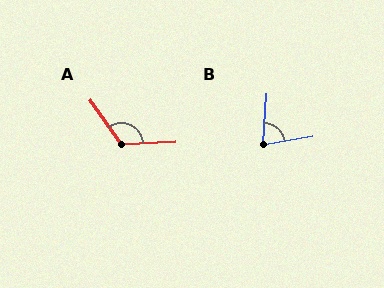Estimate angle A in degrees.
Approximately 123 degrees.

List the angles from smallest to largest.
B (76°), A (123°).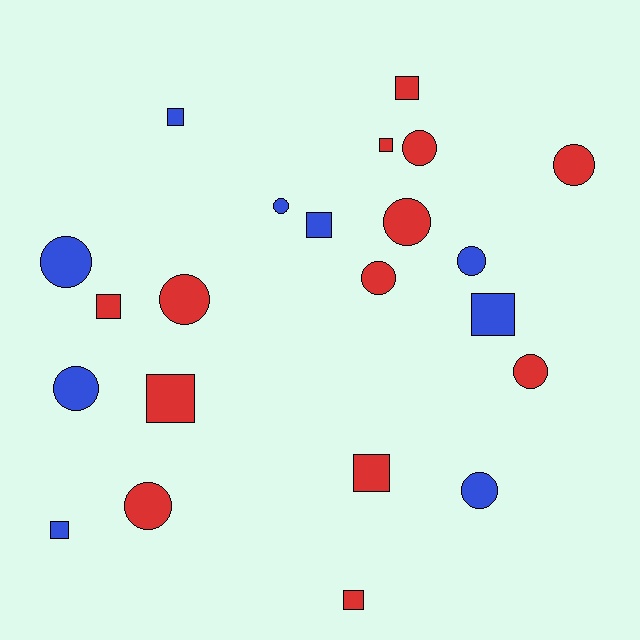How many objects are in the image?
There are 22 objects.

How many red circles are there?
There are 7 red circles.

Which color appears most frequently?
Red, with 13 objects.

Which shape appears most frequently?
Circle, with 12 objects.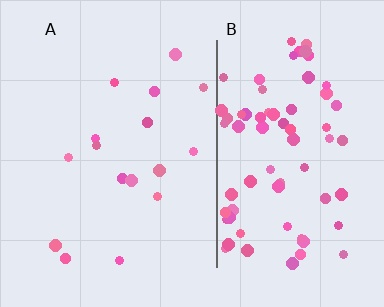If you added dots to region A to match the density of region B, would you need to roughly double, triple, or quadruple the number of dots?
Approximately quadruple.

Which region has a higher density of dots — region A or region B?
B (the right).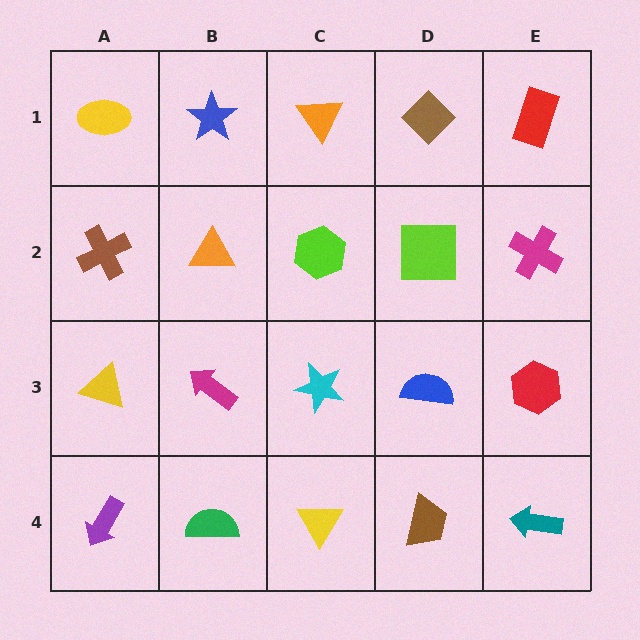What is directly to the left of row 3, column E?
A blue semicircle.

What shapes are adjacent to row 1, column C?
A lime hexagon (row 2, column C), a blue star (row 1, column B), a brown diamond (row 1, column D).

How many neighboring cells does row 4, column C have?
3.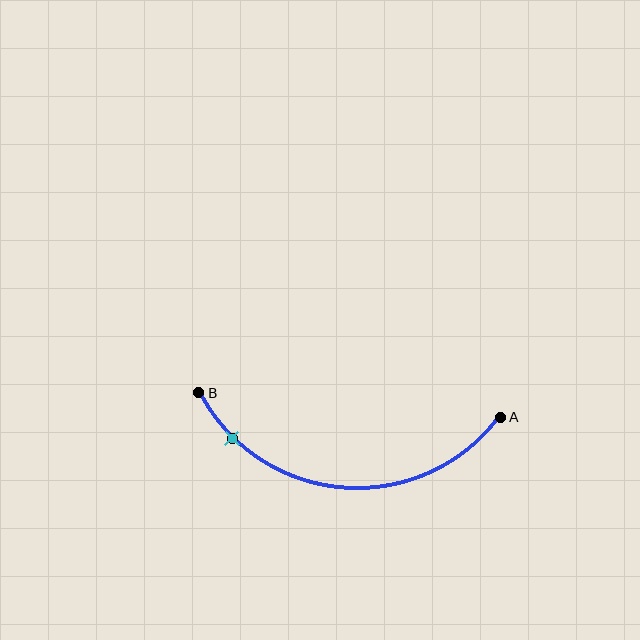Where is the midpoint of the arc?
The arc midpoint is the point on the curve farthest from the straight line joining A and B. It sits below that line.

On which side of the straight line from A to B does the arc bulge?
The arc bulges below the straight line connecting A and B.